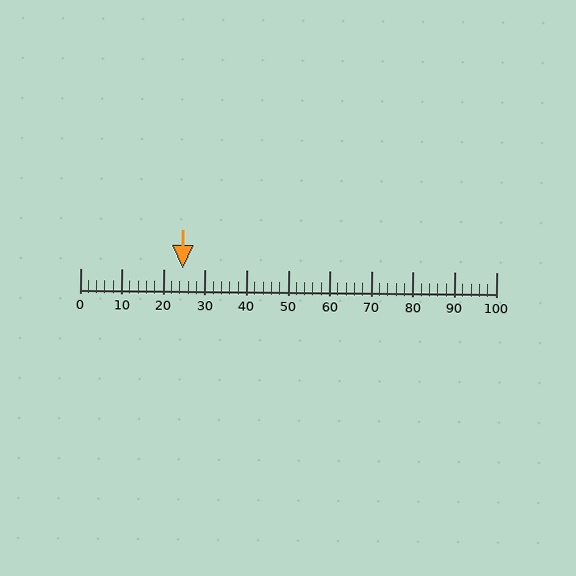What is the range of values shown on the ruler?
The ruler shows values from 0 to 100.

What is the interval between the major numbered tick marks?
The major tick marks are spaced 10 units apart.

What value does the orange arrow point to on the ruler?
The orange arrow points to approximately 25.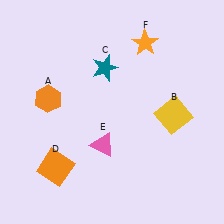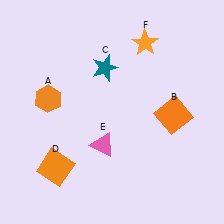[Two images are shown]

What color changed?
The square (B) changed from yellow in Image 1 to orange in Image 2.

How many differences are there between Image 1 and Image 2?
There is 1 difference between the two images.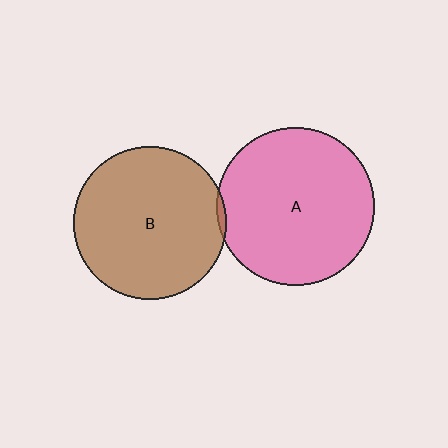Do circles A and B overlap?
Yes.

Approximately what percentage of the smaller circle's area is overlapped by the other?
Approximately 5%.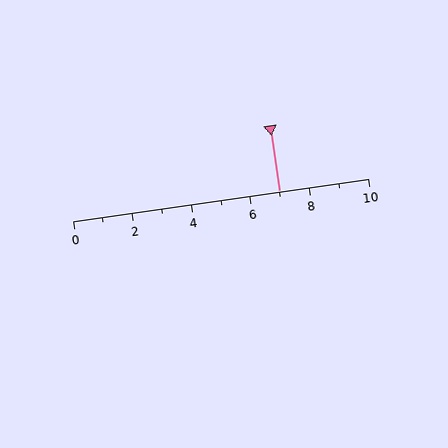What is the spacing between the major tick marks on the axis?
The major ticks are spaced 2 apart.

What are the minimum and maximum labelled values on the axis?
The axis runs from 0 to 10.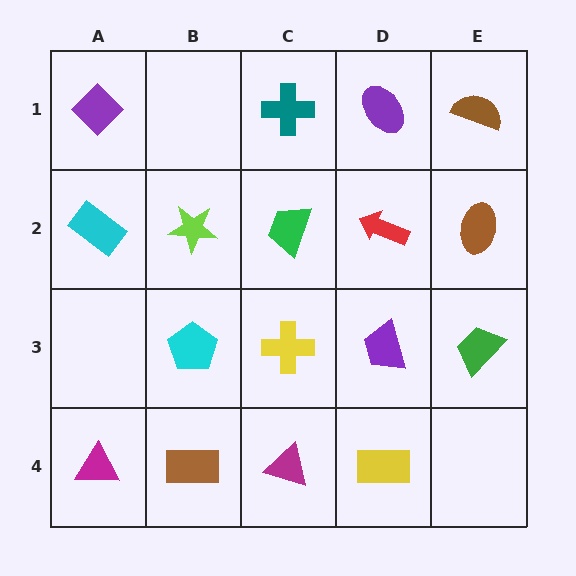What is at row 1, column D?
A purple ellipse.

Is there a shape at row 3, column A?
No, that cell is empty.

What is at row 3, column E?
A green trapezoid.